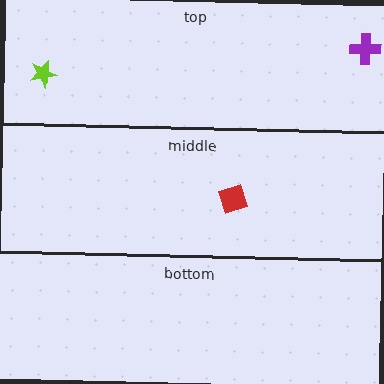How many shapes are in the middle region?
1.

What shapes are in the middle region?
The red diamond.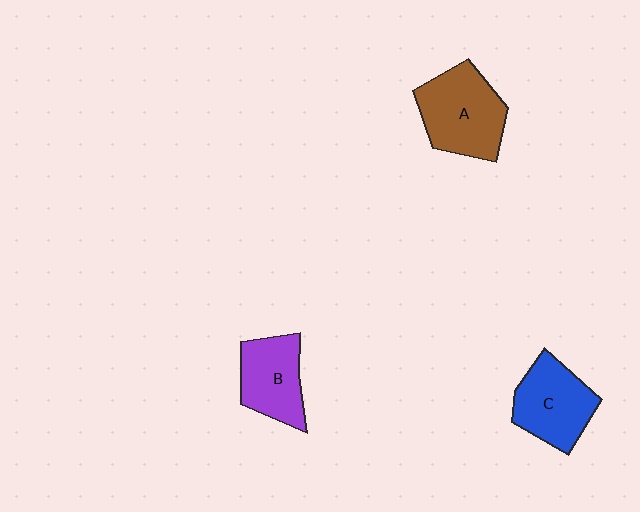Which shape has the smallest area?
Shape B (purple).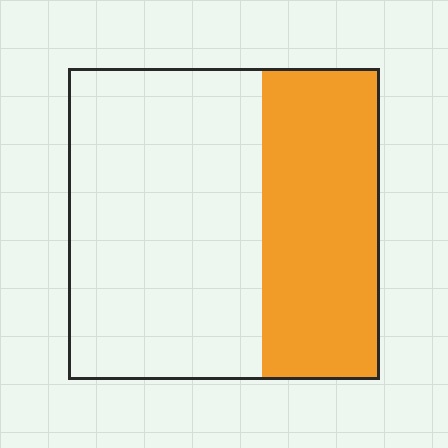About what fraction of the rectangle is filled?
About three eighths (3/8).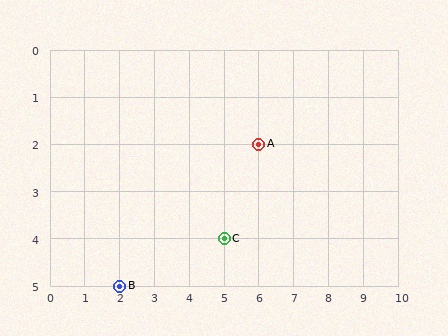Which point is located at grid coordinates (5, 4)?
Point C is at (5, 4).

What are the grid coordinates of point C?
Point C is at grid coordinates (5, 4).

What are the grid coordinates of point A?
Point A is at grid coordinates (6, 2).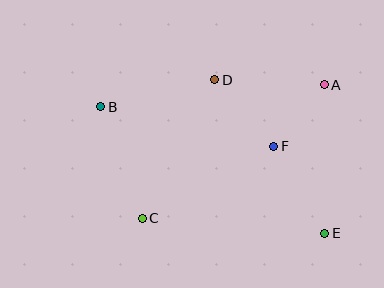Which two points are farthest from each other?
Points B and E are farthest from each other.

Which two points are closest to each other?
Points A and F are closest to each other.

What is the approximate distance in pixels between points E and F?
The distance between E and F is approximately 101 pixels.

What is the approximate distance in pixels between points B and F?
The distance between B and F is approximately 177 pixels.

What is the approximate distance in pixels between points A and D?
The distance between A and D is approximately 110 pixels.